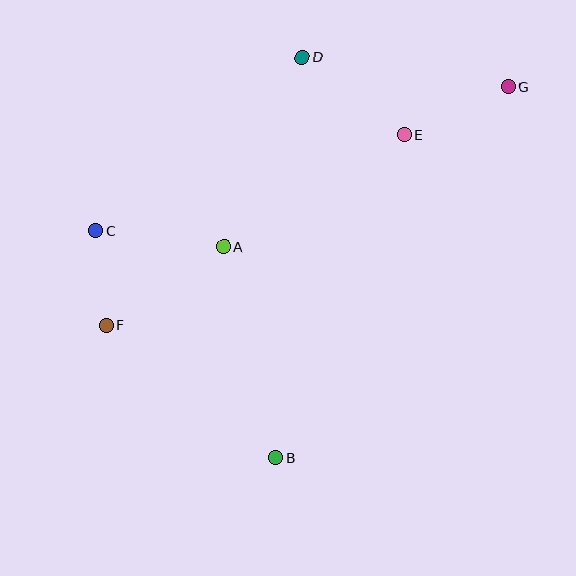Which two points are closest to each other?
Points C and F are closest to each other.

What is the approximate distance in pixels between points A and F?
The distance between A and F is approximately 141 pixels.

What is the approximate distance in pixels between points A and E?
The distance between A and E is approximately 213 pixels.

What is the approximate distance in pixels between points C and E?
The distance between C and E is approximately 323 pixels.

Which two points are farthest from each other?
Points F and G are farthest from each other.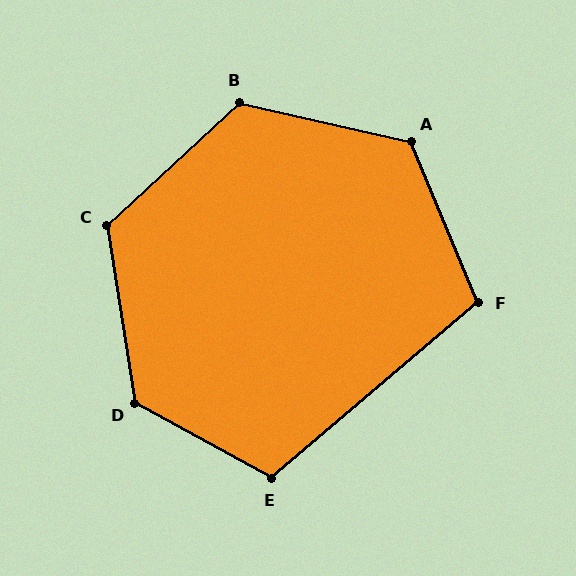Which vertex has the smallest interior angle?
F, at approximately 108 degrees.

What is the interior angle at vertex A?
Approximately 126 degrees (obtuse).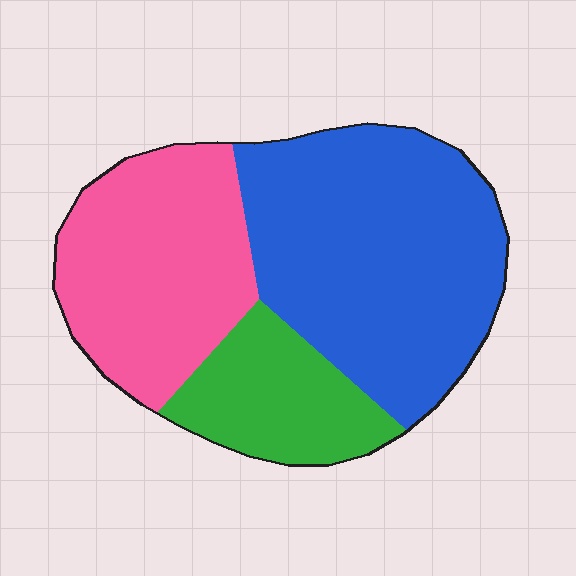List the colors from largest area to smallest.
From largest to smallest: blue, pink, green.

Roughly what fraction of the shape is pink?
Pink takes up about one third (1/3) of the shape.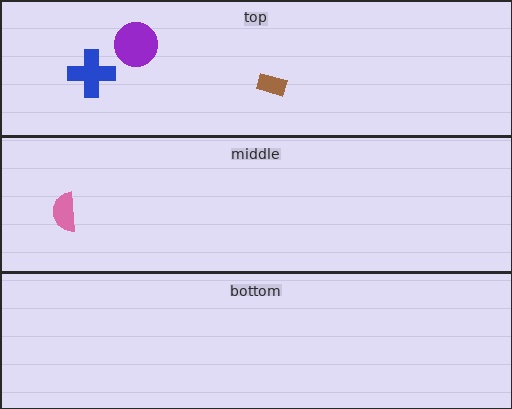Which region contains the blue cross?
The top region.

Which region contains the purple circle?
The top region.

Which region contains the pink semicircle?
The middle region.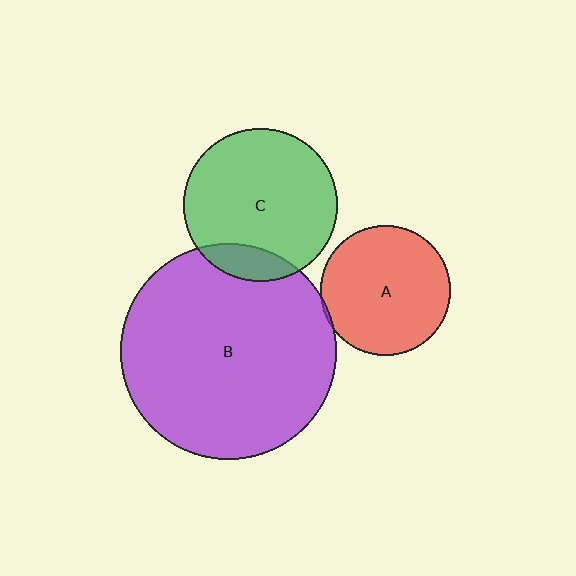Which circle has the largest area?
Circle B (purple).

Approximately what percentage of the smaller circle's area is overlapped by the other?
Approximately 15%.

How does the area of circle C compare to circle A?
Approximately 1.4 times.